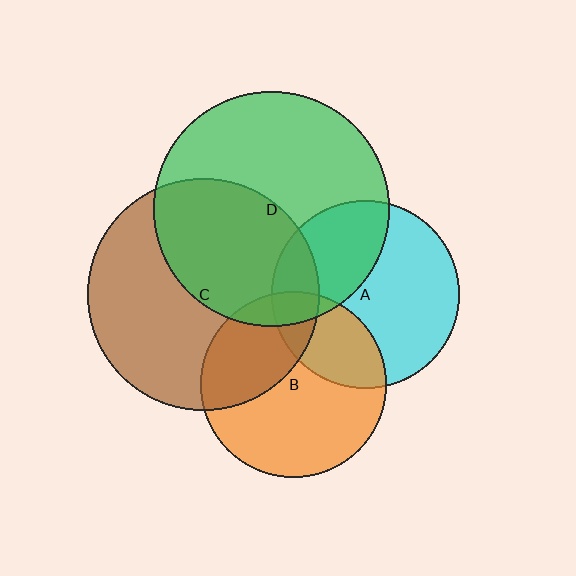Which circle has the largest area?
Circle D (green).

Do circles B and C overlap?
Yes.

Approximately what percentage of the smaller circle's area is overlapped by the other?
Approximately 35%.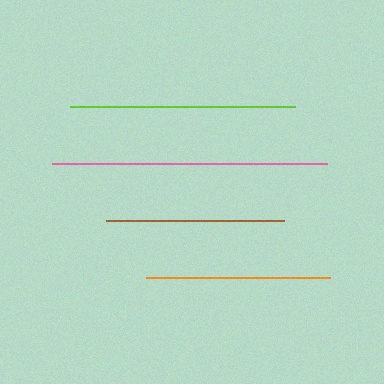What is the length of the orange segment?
The orange segment is approximately 184 pixels long.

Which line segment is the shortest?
The brown line is the shortest at approximately 178 pixels.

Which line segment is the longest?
The pink line is the longest at approximately 275 pixels.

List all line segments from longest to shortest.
From longest to shortest: pink, lime, orange, brown.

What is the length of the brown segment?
The brown segment is approximately 178 pixels long.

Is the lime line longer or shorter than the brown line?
The lime line is longer than the brown line.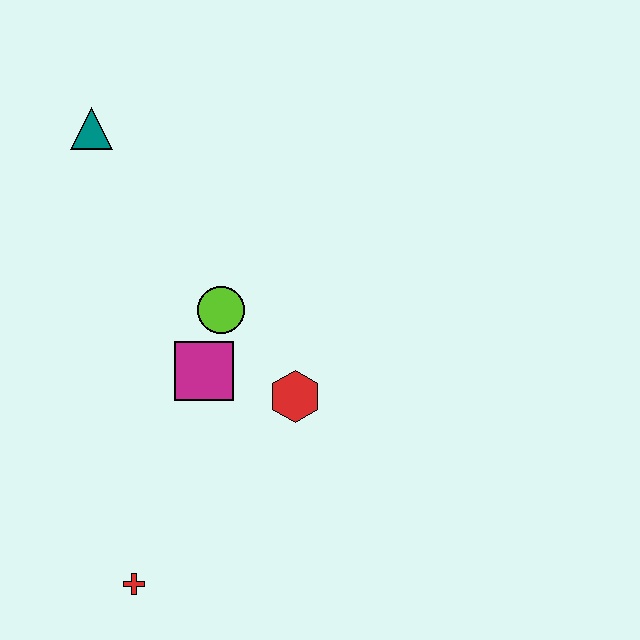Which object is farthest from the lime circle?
The red cross is farthest from the lime circle.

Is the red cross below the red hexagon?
Yes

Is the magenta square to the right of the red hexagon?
No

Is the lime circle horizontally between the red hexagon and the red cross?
Yes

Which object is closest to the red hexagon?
The magenta square is closest to the red hexagon.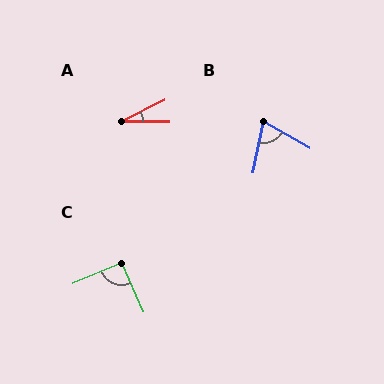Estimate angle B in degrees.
Approximately 72 degrees.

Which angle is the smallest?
A, at approximately 27 degrees.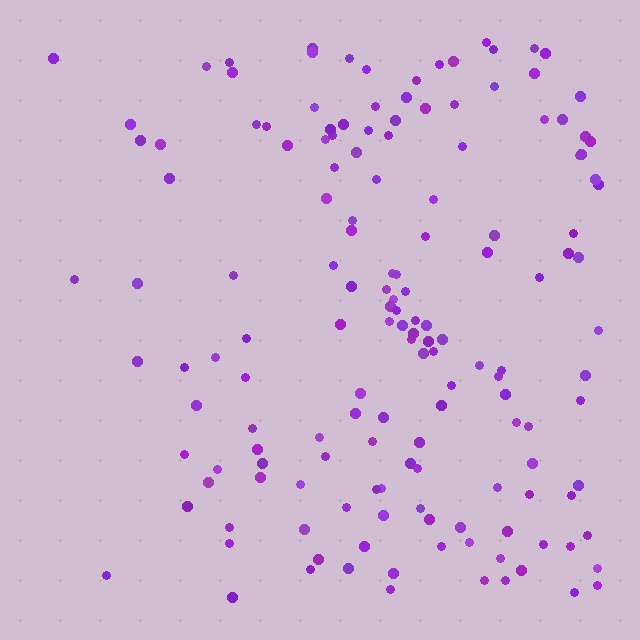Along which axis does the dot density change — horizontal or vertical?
Horizontal.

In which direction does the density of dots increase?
From left to right, with the right side densest.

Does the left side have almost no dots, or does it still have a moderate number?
Still a moderate number, just noticeably fewer than the right.